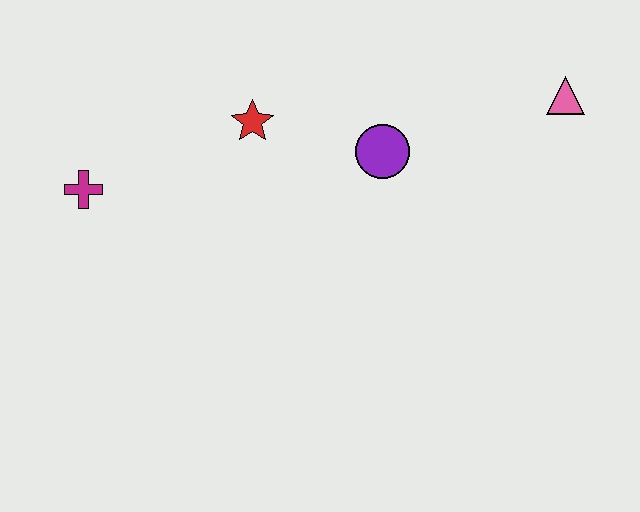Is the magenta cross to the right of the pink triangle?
No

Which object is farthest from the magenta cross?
The pink triangle is farthest from the magenta cross.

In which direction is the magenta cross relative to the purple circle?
The magenta cross is to the left of the purple circle.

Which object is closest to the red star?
The purple circle is closest to the red star.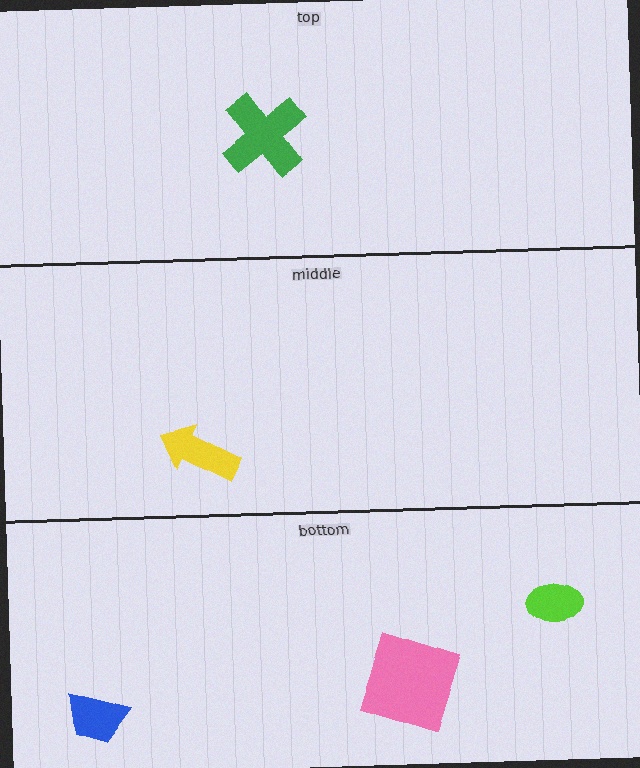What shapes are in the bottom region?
The lime ellipse, the pink square, the blue trapezoid.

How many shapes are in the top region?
1.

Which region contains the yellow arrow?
The middle region.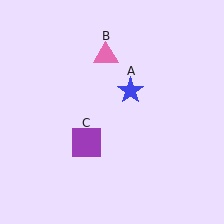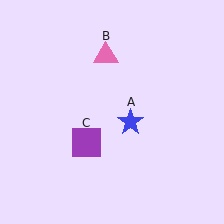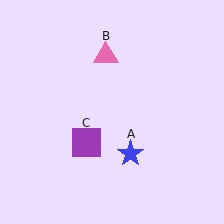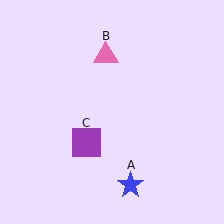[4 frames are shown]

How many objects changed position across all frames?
1 object changed position: blue star (object A).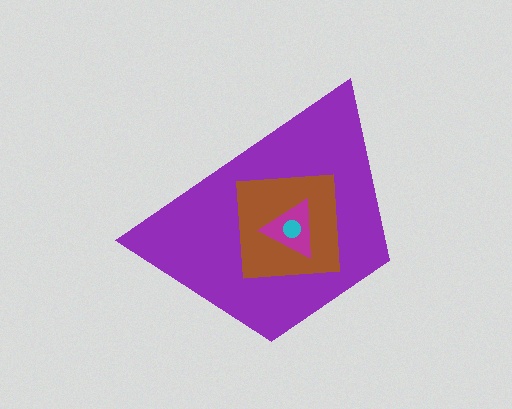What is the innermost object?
The cyan circle.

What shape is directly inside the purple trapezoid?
The brown square.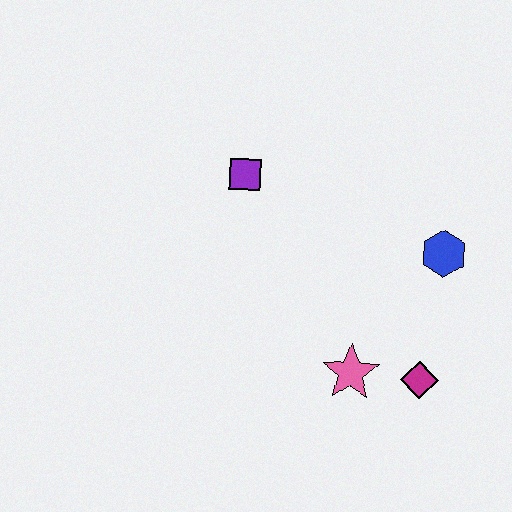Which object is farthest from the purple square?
The magenta diamond is farthest from the purple square.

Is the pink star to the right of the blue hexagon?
No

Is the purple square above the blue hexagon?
Yes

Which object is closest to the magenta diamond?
The pink star is closest to the magenta diamond.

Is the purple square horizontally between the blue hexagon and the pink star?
No